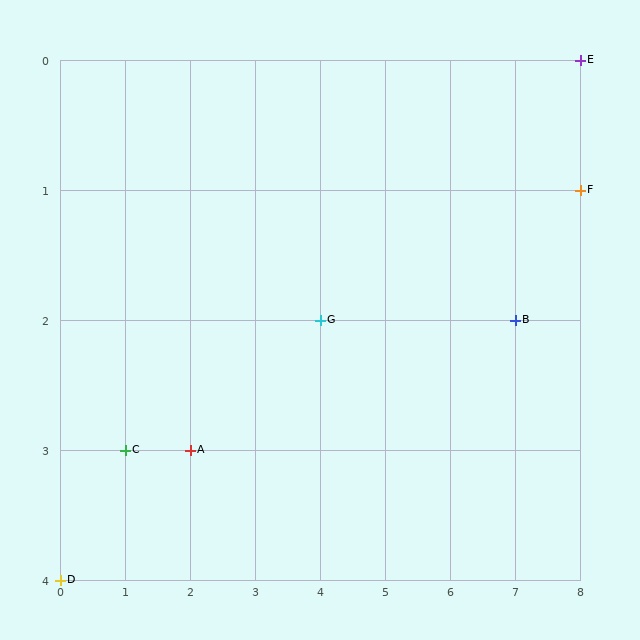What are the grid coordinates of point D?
Point D is at grid coordinates (0, 4).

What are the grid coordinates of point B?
Point B is at grid coordinates (7, 2).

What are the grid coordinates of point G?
Point G is at grid coordinates (4, 2).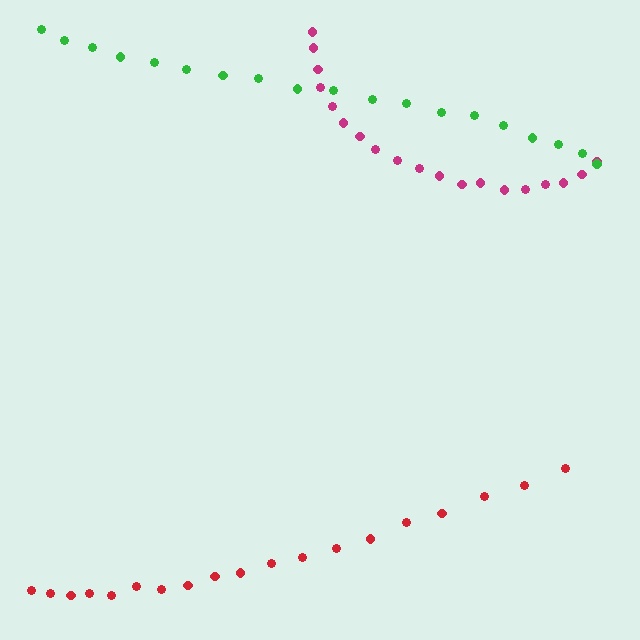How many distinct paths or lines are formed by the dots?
There are 3 distinct paths.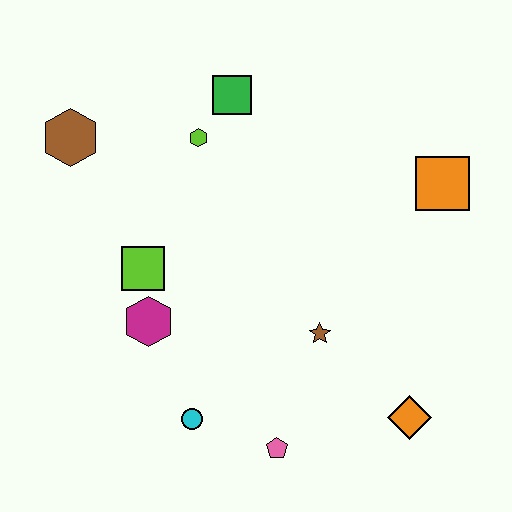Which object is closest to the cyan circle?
The pink pentagon is closest to the cyan circle.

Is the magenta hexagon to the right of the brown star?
No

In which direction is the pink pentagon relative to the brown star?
The pink pentagon is below the brown star.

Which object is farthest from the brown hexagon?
The orange diamond is farthest from the brown hexagon.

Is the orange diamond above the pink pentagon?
Yes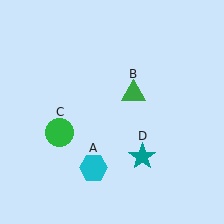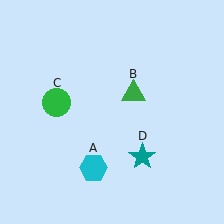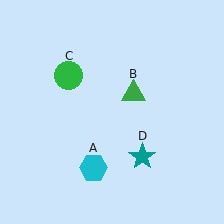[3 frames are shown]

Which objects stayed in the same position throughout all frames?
Cyan hexagon (object A) and green triangle (object B) and teal star (object D) remained stationary.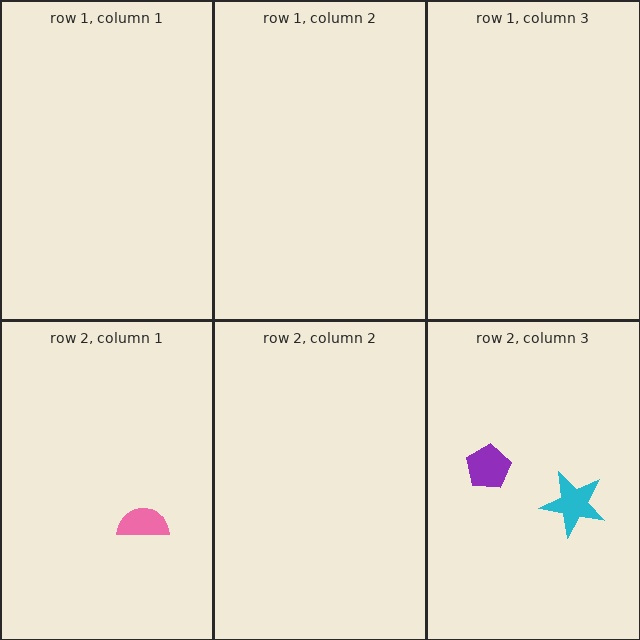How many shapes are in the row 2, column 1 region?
1.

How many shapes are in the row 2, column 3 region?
2.